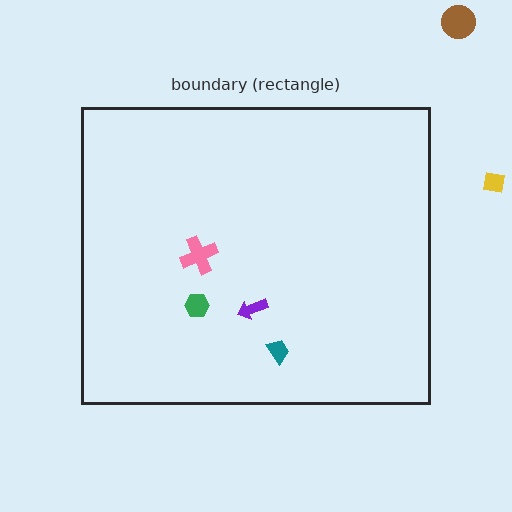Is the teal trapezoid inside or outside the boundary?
Inside.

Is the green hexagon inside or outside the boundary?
Inside.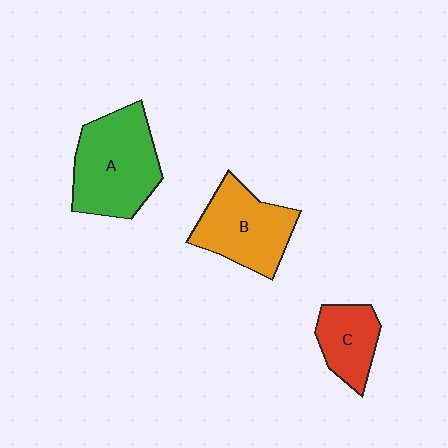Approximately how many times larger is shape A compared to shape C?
Approximately 1.9 times.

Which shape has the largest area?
Shape A (green).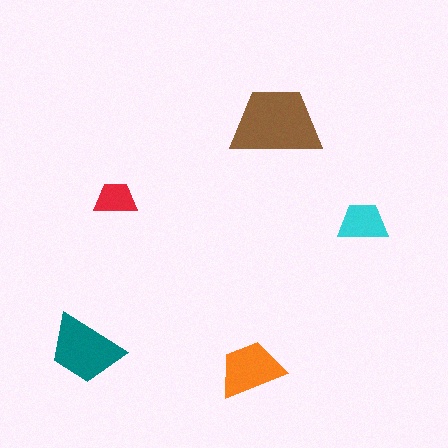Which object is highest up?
The brown trapezoid is topmost.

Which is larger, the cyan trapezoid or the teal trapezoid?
The teal one.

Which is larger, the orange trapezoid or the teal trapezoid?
The teal one.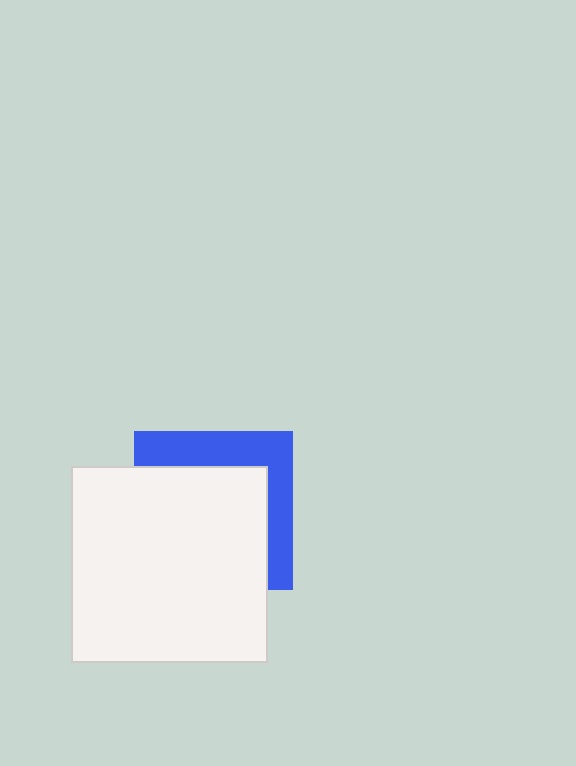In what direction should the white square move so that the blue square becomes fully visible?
The white square should move toward the lower-left. That is the shortest direction to clear the overlap and leave the blue square fully visible.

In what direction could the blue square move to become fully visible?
The blue square could move toward the upper-right. That would shift it out from behind the white square entirely.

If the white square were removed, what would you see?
You would see the complete blue square.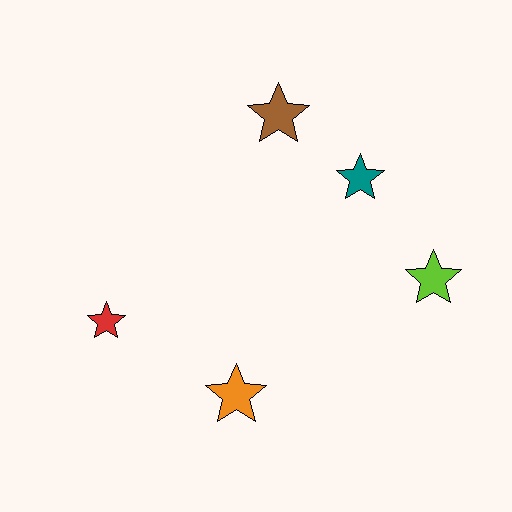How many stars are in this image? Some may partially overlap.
There are 5 stars.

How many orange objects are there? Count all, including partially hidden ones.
There is 1 orange object.